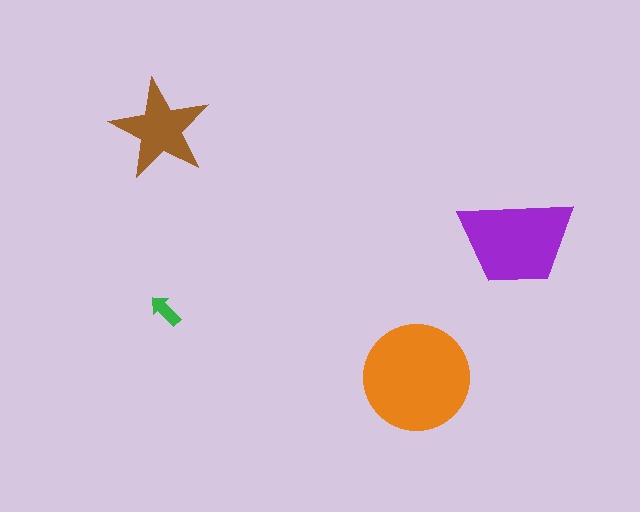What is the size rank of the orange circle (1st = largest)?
1st.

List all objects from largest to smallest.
The orange circle, the purple trapezoid, the brown star, the green arrow.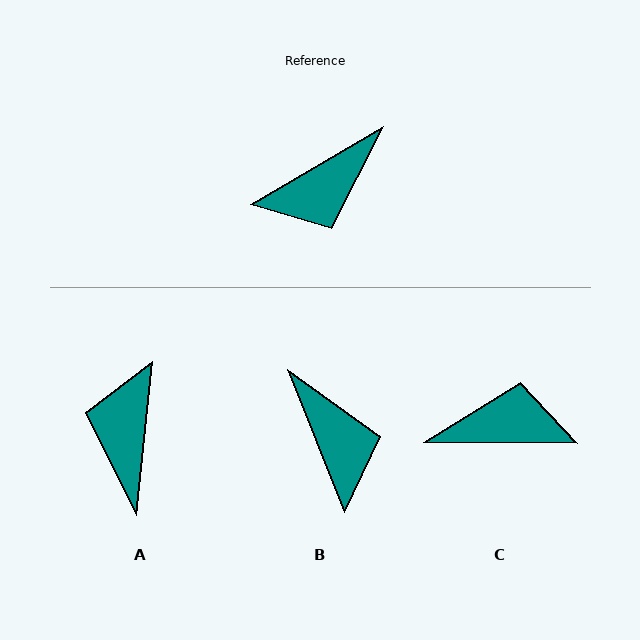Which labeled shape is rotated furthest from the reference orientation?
C, about 149 degrees away.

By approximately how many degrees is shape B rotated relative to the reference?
Approximately 81 degrees counter-clockwise.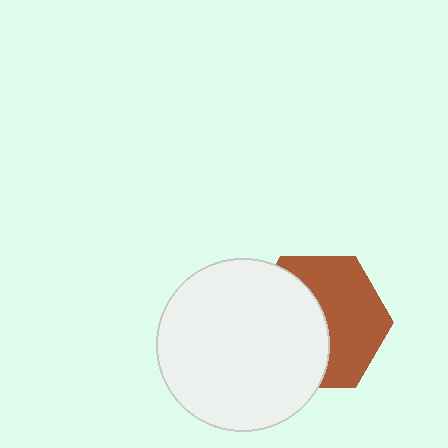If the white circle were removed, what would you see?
You would see the complete brown hexagon.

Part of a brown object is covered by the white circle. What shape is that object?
It is a hexagon.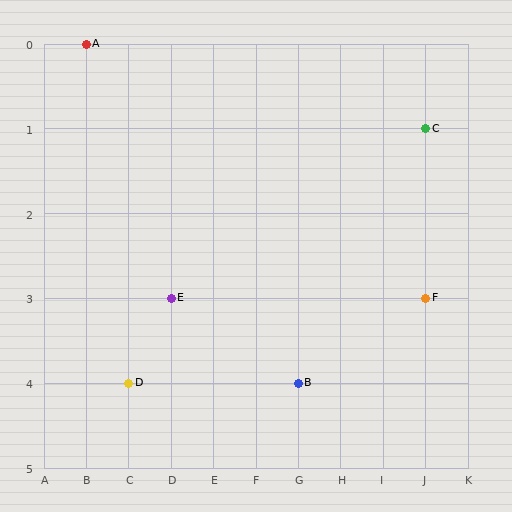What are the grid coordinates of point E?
Point E is at grid coordinates (D, 3).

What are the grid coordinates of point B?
Point B is at grid coordinates (G, 4).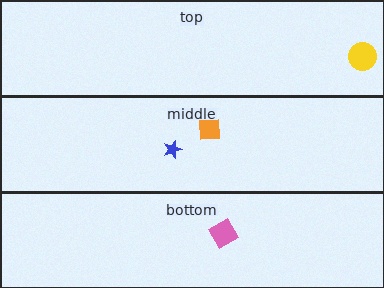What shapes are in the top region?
The yellow circle.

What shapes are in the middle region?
The orange square, the blue star.